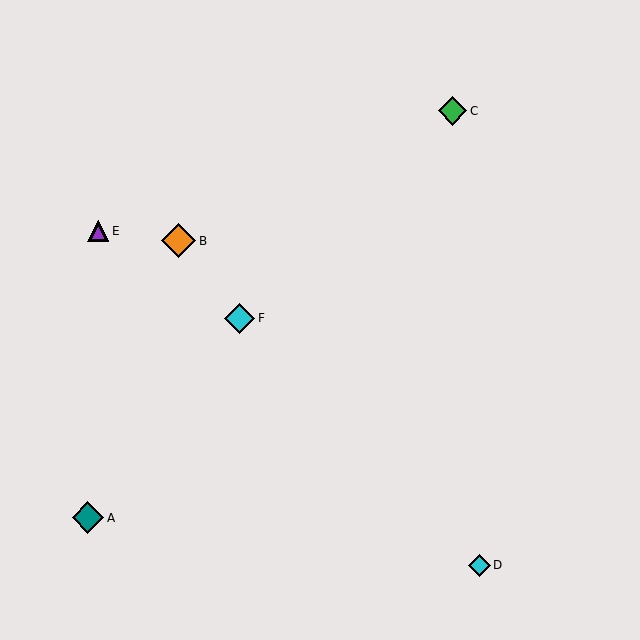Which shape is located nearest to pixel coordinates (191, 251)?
The orange diamond (labeled B) at (179, 241) is nearest to that location.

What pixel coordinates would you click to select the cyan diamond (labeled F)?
Click at (240, 318) to select the cyan diamond F.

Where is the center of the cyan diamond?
The center of the cyan diamond is at (480, 565).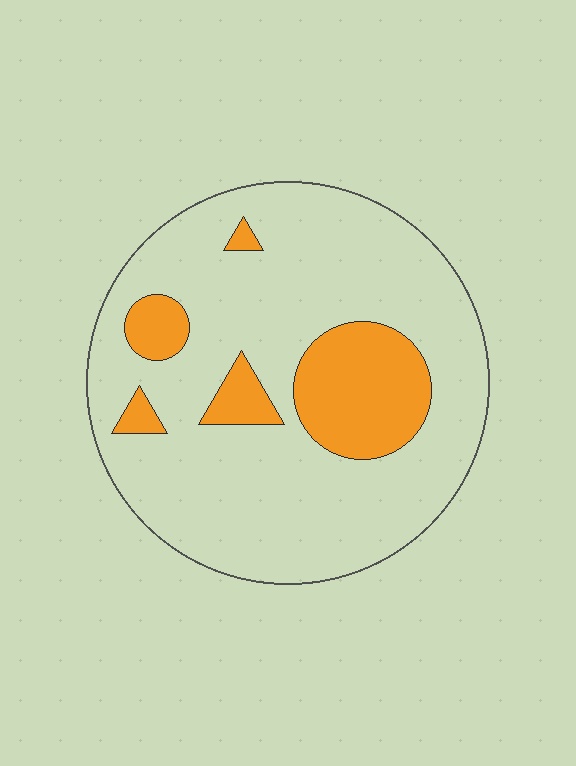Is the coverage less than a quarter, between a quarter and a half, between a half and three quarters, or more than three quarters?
Less than a quarter.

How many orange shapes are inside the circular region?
5.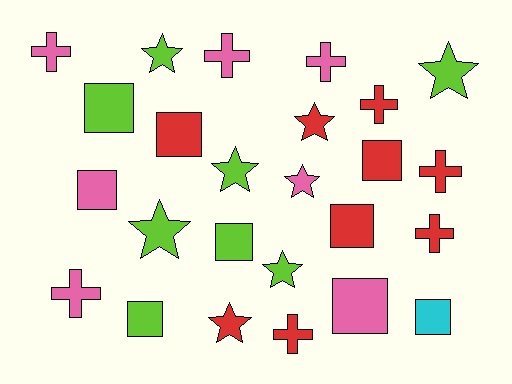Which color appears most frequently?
Red, with 9 objects.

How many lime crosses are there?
There are no lime crosses.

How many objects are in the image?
There are 25 objects.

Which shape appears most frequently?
Square, with 9 objects.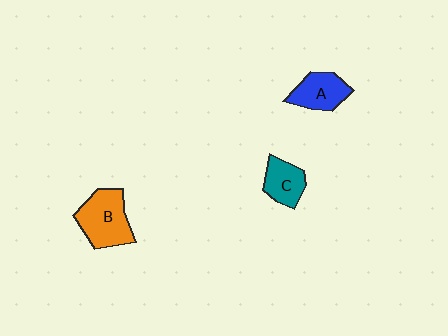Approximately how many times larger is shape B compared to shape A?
Approximately 1.4 times.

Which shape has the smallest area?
Shape C (teal).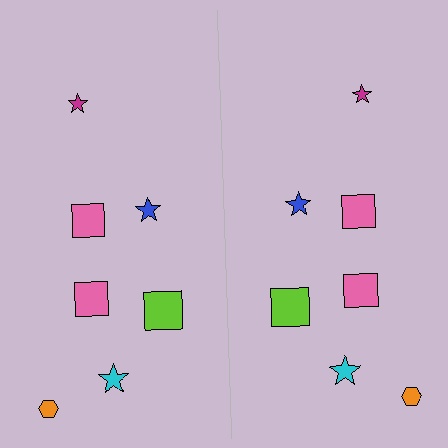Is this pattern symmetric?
Yes, this pattern has bilateral (reflection) symmetry.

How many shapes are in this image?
There are 14 shapes in this image.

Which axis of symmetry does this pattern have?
The pattern has a vertical axis of symmetry running through the center of the image.